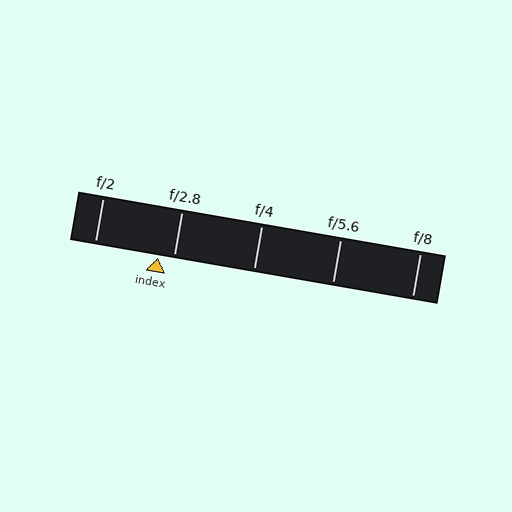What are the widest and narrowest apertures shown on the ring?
The widest aperture shown is f/2 and the narrowest is f/8.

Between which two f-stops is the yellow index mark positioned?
The index mark is between f/2 and f/2.8.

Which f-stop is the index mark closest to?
The index mark is closest to f/2.8.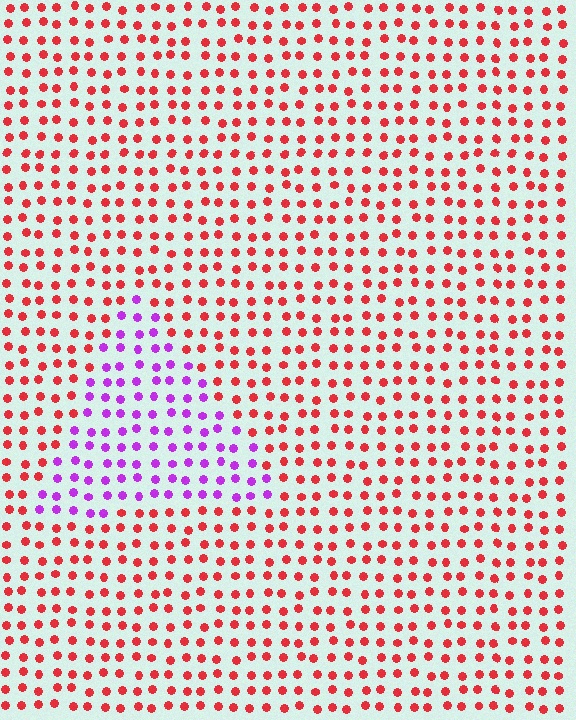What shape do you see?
I see a triangle.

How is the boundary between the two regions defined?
The boundary is defined purely by a slight shift in hue (about 67 degrees). Spacing, size, and orientation are identical on both sides.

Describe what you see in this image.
The image is filled with small red elements in a uniform arrangement. A triangle-shaped region is visible where the elements are tinted to a slightly different hue, forming a subtle color boundary.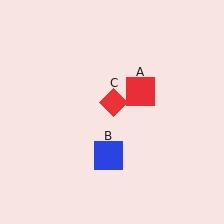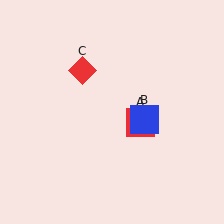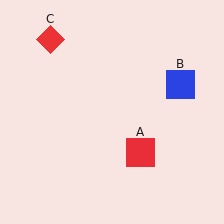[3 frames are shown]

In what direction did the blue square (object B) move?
The blue square (object B) moved up and to the right.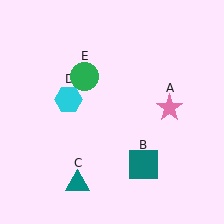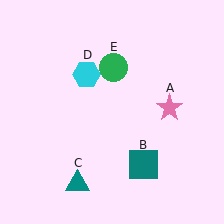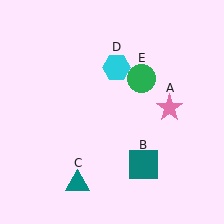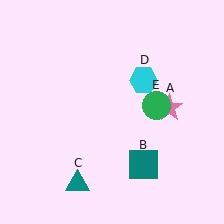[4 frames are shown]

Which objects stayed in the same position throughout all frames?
Pink star (object A) and teal square (object B) and teal triangle (object C) remained stationary.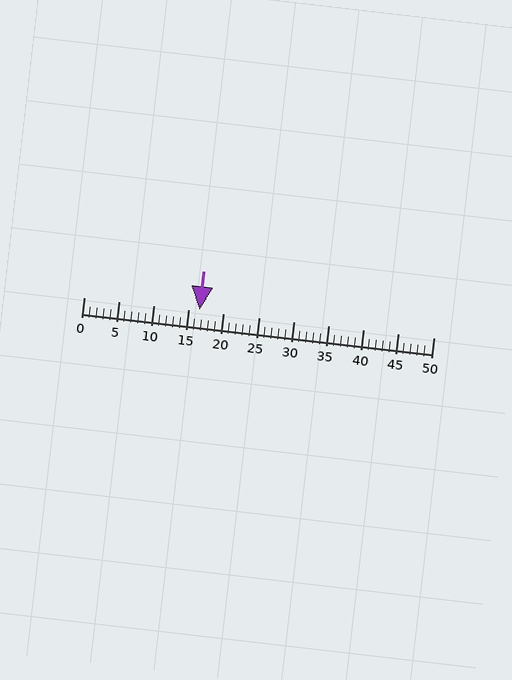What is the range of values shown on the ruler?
The ruler shows values from 0 to 50.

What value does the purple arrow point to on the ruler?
The purple arrow points to approximately 17.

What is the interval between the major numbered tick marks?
The major tick marks are spaced 5 units apart.